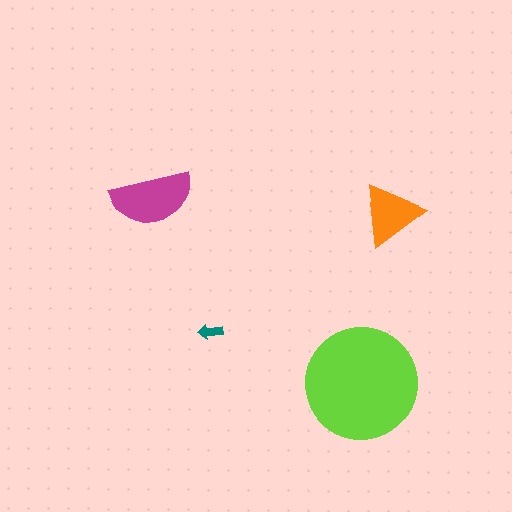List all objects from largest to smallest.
The lime circle, the magenta semicircle, the orange triangle, the teal arrow.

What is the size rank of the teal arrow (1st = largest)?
4th.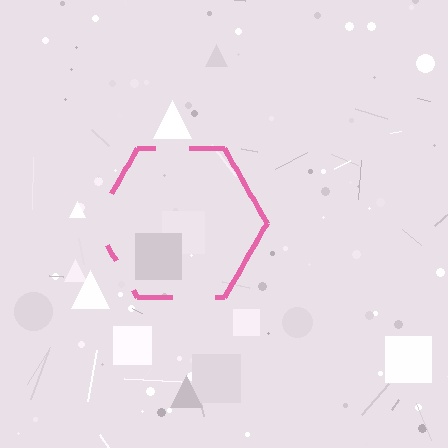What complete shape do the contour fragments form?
The contour fragments form a hexagon.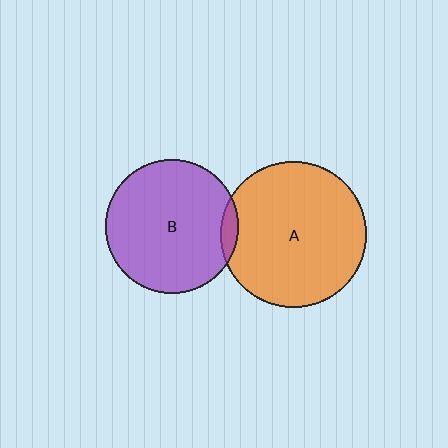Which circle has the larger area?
Circle A (orange).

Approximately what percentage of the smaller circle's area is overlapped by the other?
Approximately 5%.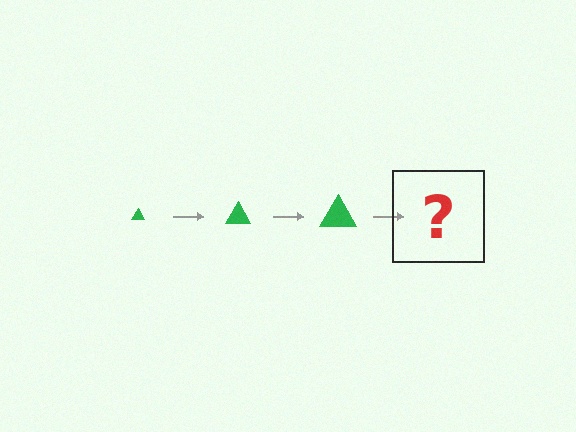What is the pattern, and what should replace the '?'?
The pattern is that the triangle gets progressively larger each step. The '?' should be a green triangle, larger than the previous one.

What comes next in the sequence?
The next element should be a green triangle, larger than the previous one.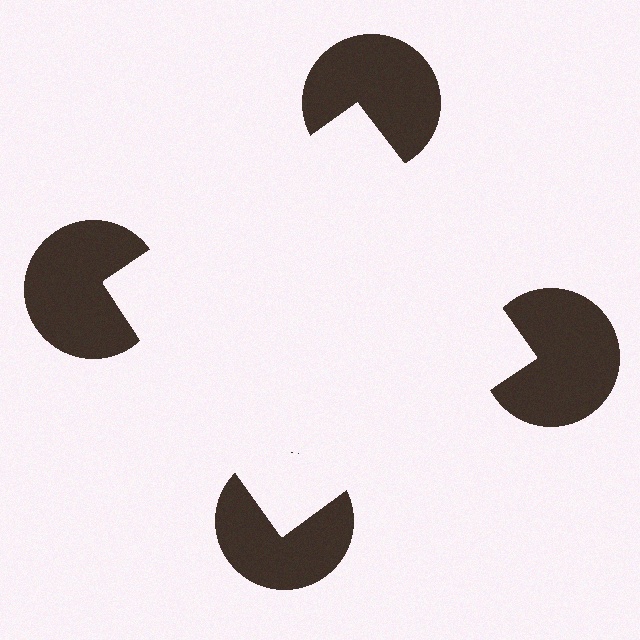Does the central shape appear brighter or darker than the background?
It typically appears slightly brighter than the background, even though no actual brightness change is drawn.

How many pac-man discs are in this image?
There are 4 — one at each vertex of the illusory square.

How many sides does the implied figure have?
4 sides.